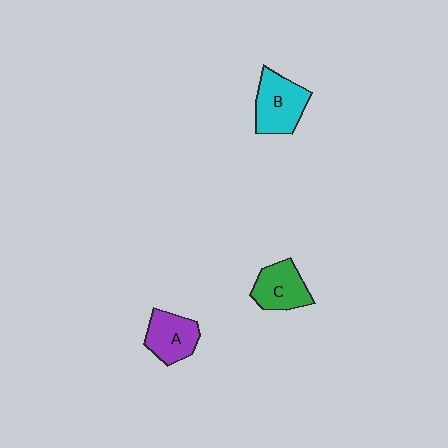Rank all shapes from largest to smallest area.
From largest to smallest: B (cyan), A (purple), C (green).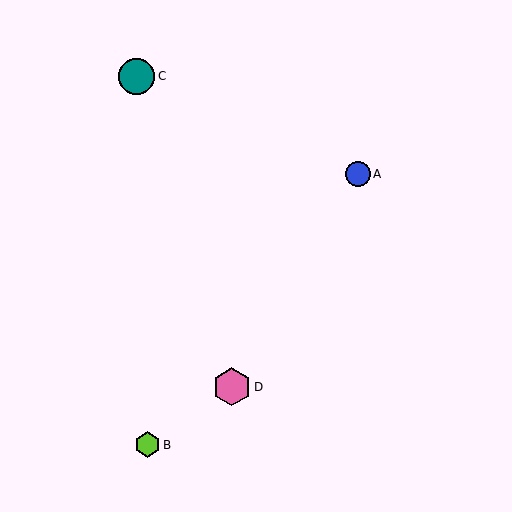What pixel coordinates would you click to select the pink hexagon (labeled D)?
Click at (232, 387) to select the pink hexagon D.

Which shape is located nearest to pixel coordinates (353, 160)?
The blue circle (labeled A) at (358, 174) is nearest to that location.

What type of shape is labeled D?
Shape D is a pink hexagon.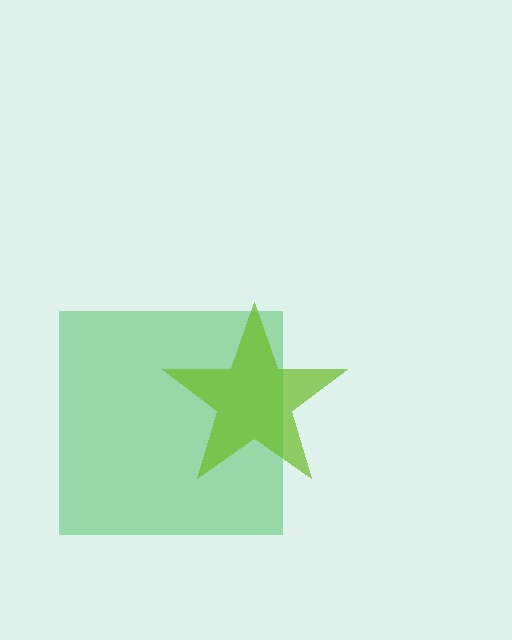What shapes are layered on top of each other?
The layered shapes are: a green square, a lime star.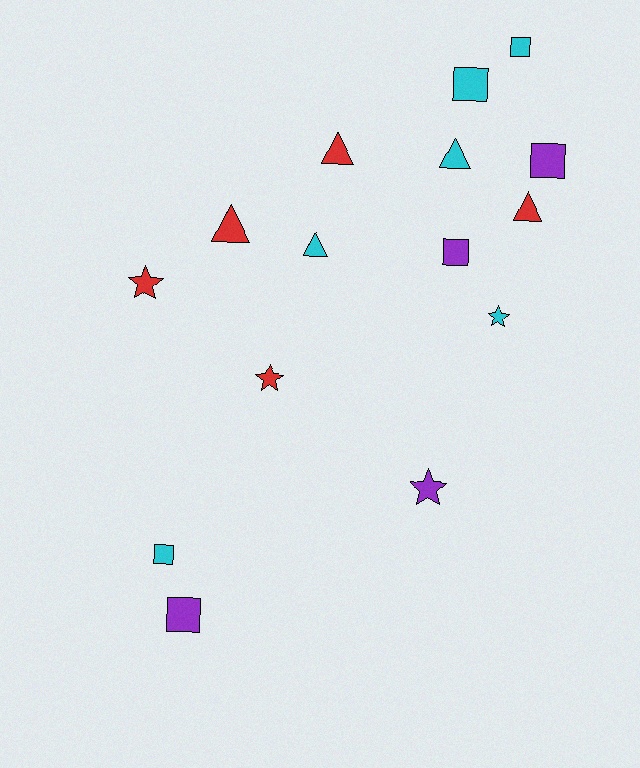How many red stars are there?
There are 2 red stars.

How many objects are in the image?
There are 15 objects.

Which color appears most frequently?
Cyan, with 6 objects.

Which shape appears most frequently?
Square, with 6 objects.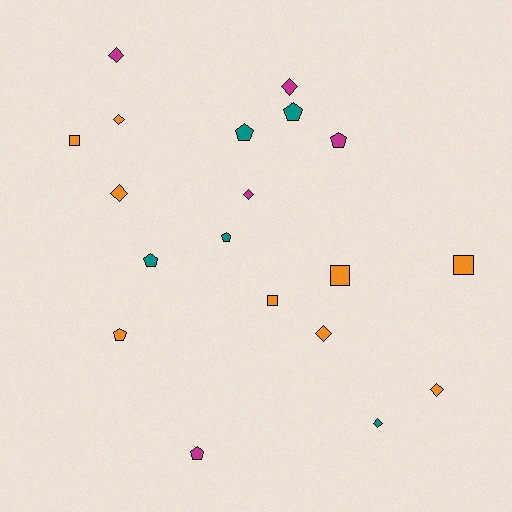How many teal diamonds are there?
There is 1 teal diamond.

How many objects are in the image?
There are 19 objects.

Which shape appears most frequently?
Diamond, with 8 objects.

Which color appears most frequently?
Orange, with 9 objects.